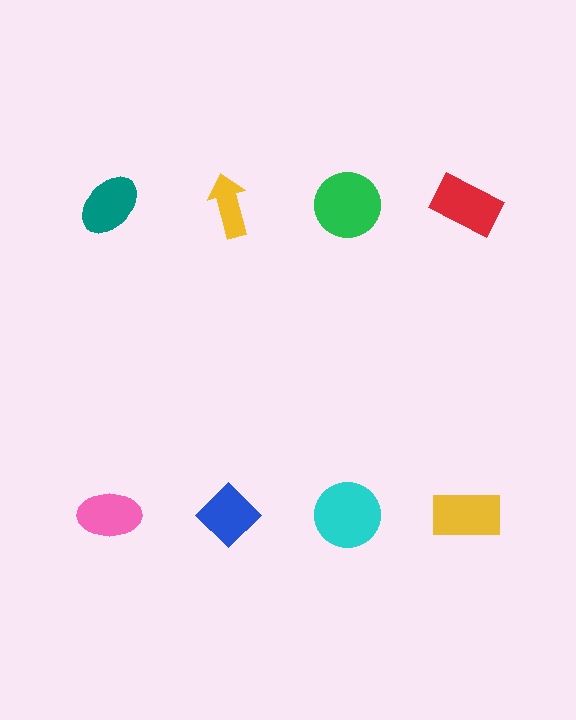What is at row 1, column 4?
A red rectangle.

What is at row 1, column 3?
A green circle.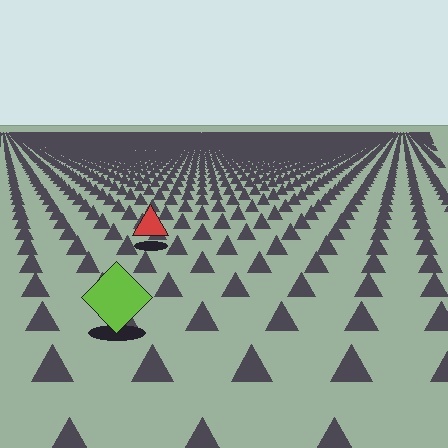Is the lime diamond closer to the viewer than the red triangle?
Yes. The lime diamond is closer — you can tell from the texture gradient: the ground texture is coarser near it.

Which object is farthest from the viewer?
The red triangle is farthest from the viewer. It appears smaller and the ground texture around it is denser.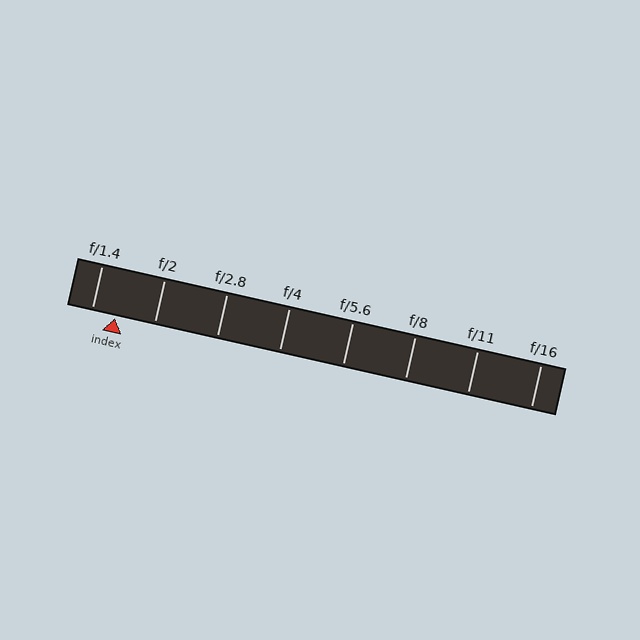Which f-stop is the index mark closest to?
The index mark is closest to f/1.4.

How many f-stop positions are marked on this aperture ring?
There are 8 f-stop positions marked.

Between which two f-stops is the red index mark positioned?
The index mark is between f/1.4 and f/2.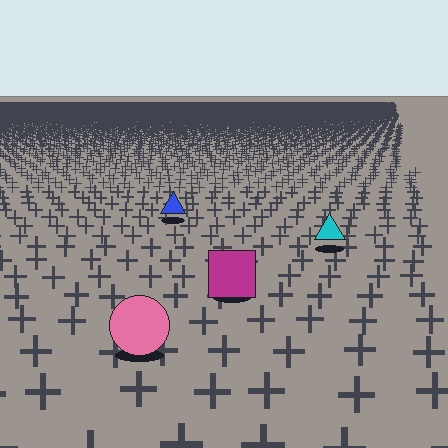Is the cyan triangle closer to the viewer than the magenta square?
No. The magenta square is closer — you can tell from the texture gradient: the ground texture is coarser near it.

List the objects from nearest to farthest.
From nearest to farthest: the pink circle, the magenta square, the cyan triangle, the blue triangle.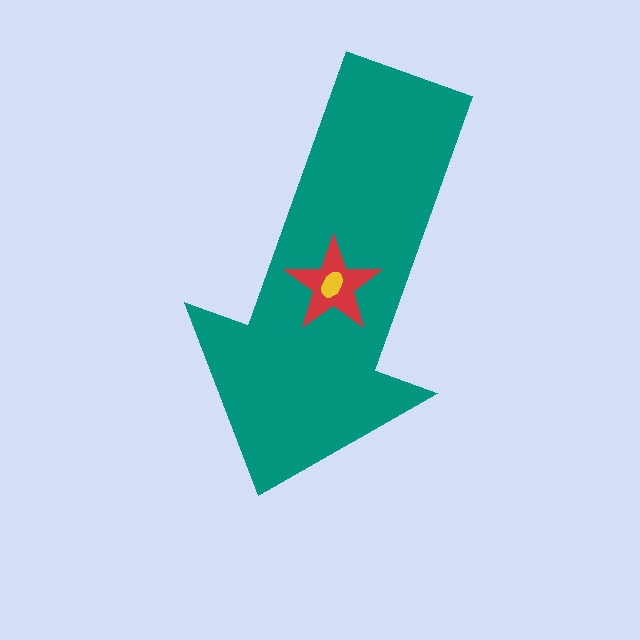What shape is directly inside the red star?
The yellow ellipse.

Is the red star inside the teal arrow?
Yes.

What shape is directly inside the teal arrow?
The red star.